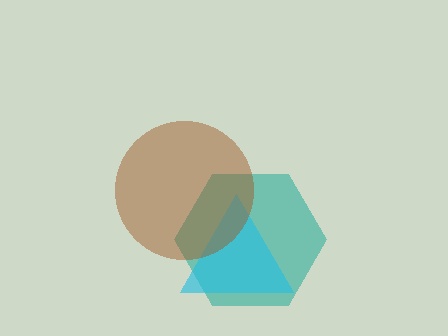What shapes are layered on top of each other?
The layered shapes are: a teal hexagon, a cyan triangle, a brown circle.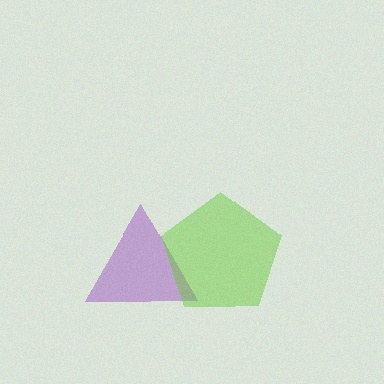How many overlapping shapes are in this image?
There are 2 overlapping shapes in the image.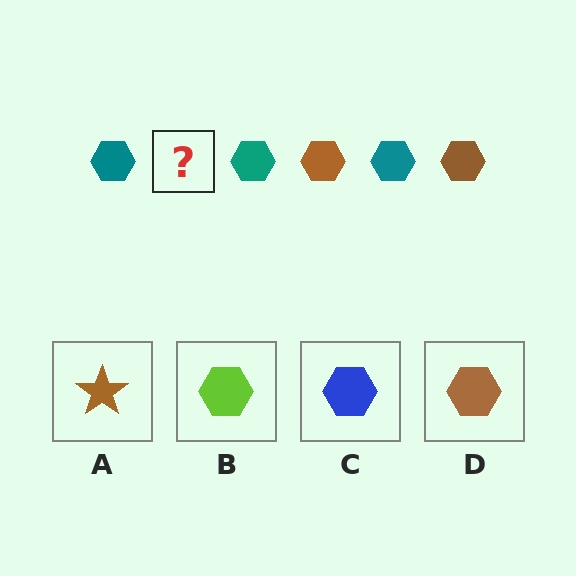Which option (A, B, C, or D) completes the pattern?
D.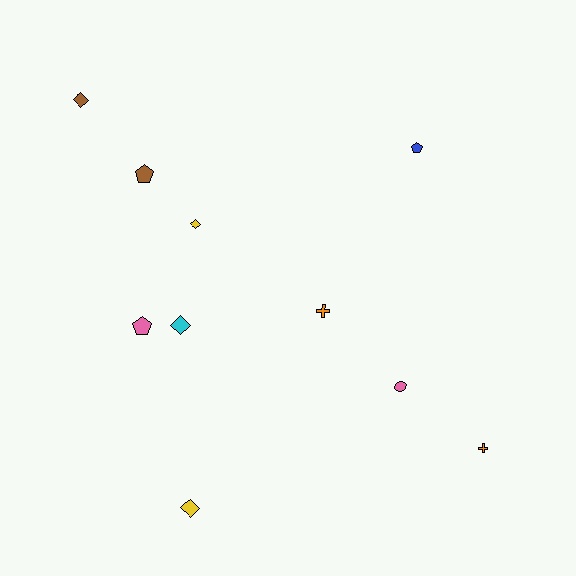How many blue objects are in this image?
There is 1 blue object.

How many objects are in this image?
There are 10 objects.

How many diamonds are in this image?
There are 4 diamonds.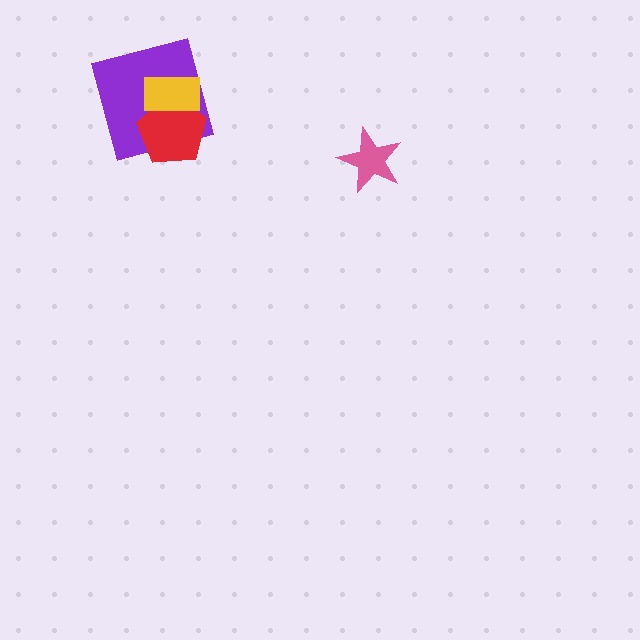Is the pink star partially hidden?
No, no other shape covers it.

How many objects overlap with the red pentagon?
2 objects overlap with the red pentagon.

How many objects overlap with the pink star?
0 objects overlap with the pink star.